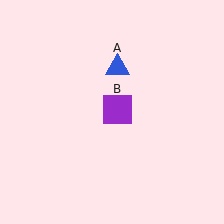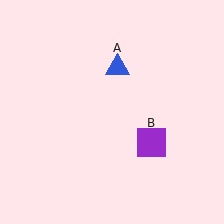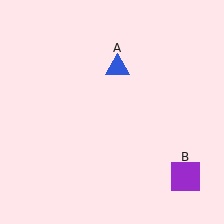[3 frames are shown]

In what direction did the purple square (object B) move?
The purple square (object B) moved down and to the right.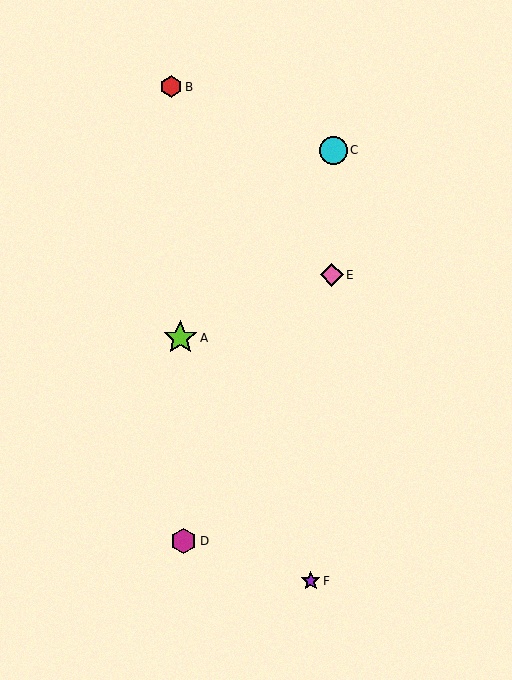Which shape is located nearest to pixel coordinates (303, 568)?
The purple star (labeled F) at (311, 581) is nearest to that location.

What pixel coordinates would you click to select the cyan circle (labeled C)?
Click at (333, 150) to select the cyan circle C.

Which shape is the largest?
The lime star (labeled A) is the largest.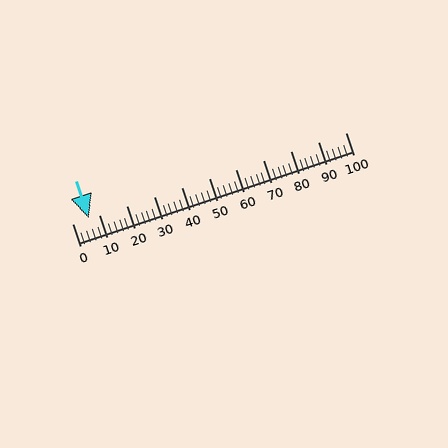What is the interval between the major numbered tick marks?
The major tick marks are spaced 10 units apart.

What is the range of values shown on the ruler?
The ruler shows values from 0 to 100.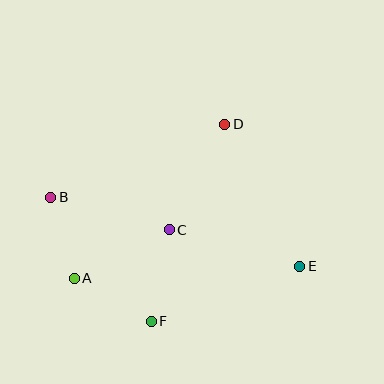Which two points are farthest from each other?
Points B and E are farthest from each other.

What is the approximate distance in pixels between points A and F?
The distance between A and F is approximately 88 pixels.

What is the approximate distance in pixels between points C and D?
The distance between C and D is approximately 119 pixels.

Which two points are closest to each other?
Points A and B are closest to each other.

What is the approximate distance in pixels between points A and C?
The distance between A and C is approximately 106 pixels.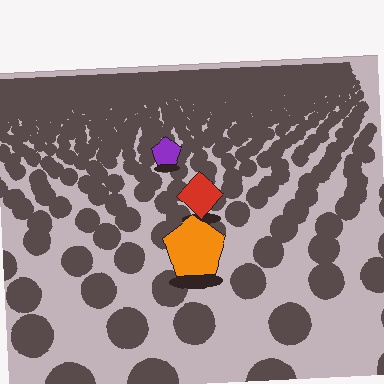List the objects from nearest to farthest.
From nearest to farthest: the orange pentagon, the red diamond, the purple pentagon.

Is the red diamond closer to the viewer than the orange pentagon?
No. The orange pentagon is closer — you can tell from the texture gradient: the ground texture is coarser near it.